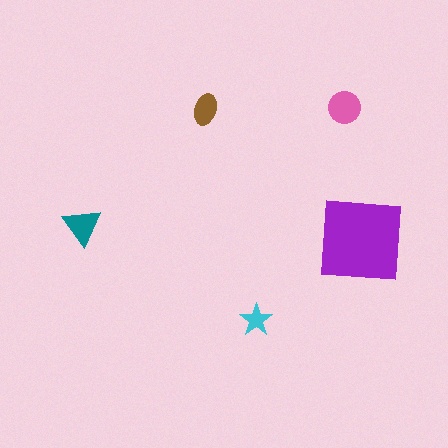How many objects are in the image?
There are 5 objects in the image.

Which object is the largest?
The purple square.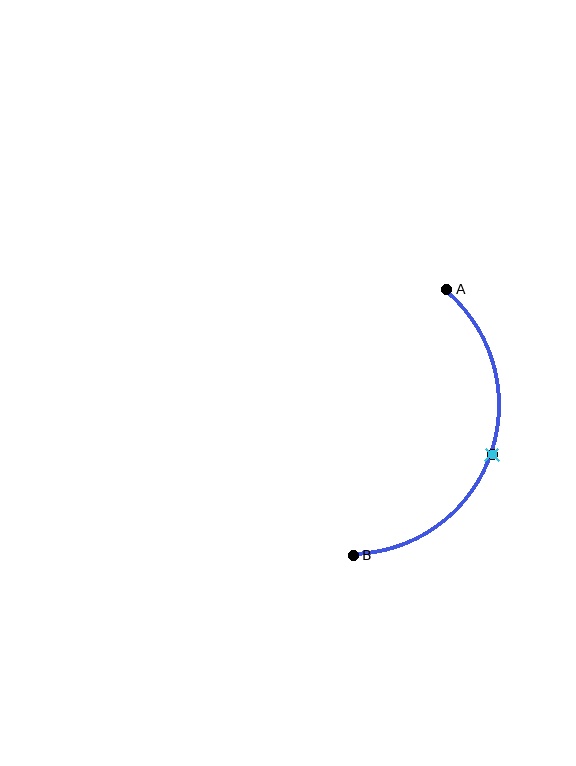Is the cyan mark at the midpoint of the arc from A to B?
Yes. The cyan mark lies on the arc at equal arc-length from both A and B — it is the arc midpoint.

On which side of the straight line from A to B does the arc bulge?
The arc bulges to the right of the straight line connecting A and B.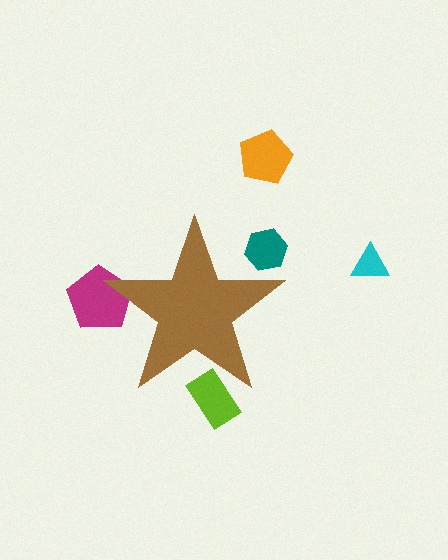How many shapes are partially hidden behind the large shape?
3 shapes are partially hidden.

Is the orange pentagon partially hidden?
No, the orange pentagon is fully visible.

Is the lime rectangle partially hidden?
Yes, the lime rectangle is partially hidden behind the brown star.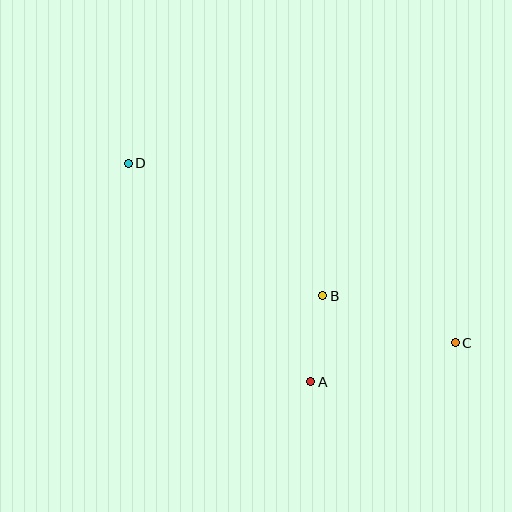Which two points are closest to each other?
Points A and B are closest to each other.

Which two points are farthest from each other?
Points C and D are farthest from each other.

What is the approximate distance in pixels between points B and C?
The distance between B and C is approximately 141 pixels.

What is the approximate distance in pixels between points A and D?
The distance between A and D is approximately 285 pixels.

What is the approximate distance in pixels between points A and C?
The distance between A and C is approximately 150 pixels.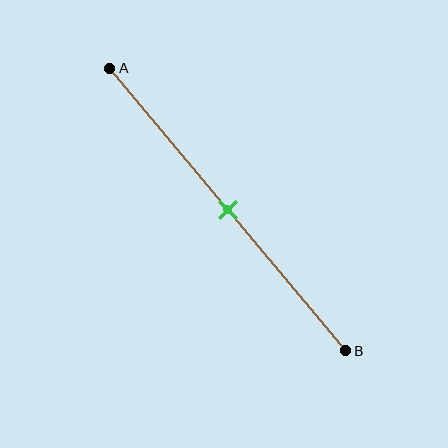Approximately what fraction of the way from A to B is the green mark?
The green mark is approximately 50% of the way from A to B.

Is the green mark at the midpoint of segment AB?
Yes, the mark is approximately at the midpoint.